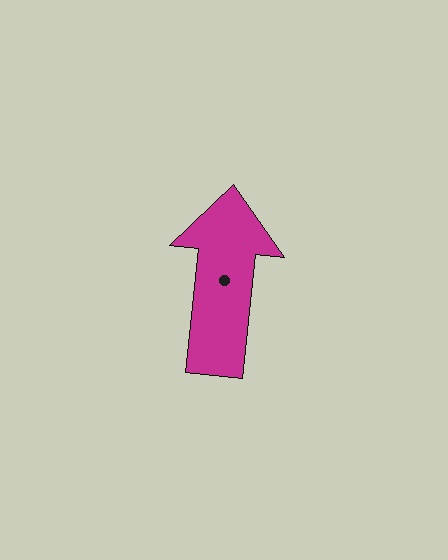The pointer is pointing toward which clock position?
Roughly 12 o'clock.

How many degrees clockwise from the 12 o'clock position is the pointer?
Approximately 6 degrees.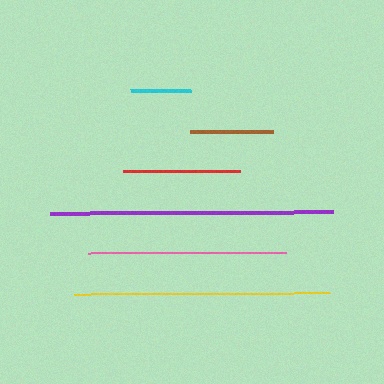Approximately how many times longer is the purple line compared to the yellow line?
The purple line is approximately 1.1 times the length of the yellow line.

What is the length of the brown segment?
The brown segment is approximately 84 pixels long.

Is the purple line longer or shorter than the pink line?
The purple line is longer than the pink line.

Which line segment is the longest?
The purple line is the longest at approximately 284 pixels.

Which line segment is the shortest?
The cyan line is the shortest at approximately 60 pixels.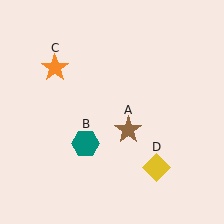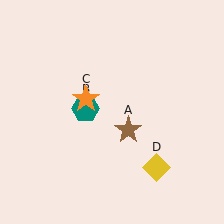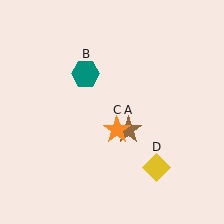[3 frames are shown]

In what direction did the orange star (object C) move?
The orange star (object C) moved down and to the right.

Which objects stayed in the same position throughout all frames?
Brown star (object A) and yellow diamond (object D) remained stationary.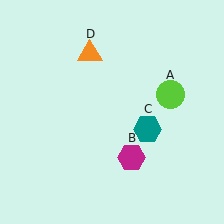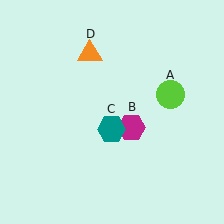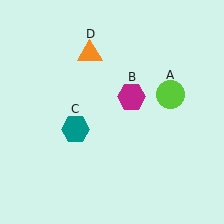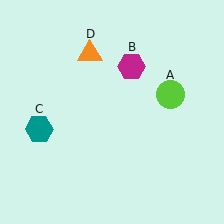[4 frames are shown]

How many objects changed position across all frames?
2 objects changed position: magenta hexagon (object B), teal hexagon (object C).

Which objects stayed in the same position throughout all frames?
Lime circle (object A) and orange triangle (object D) remained stationary.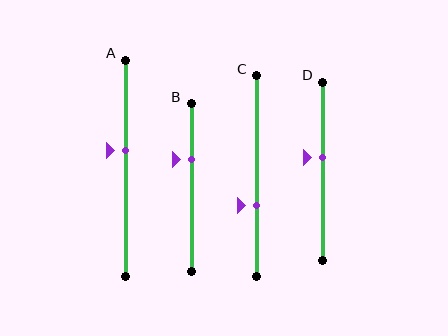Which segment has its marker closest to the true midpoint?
Segment D has its marker closest to the true midpoint.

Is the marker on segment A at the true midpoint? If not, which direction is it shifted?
No, the marker on segment A is shifted upward by about 8% of the segment length.